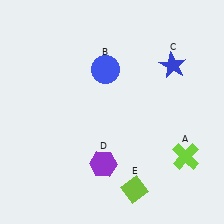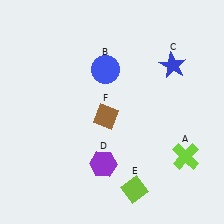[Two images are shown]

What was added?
A brown diamond (F) was added in Image 2.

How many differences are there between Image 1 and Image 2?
There is 1 difference between the two images.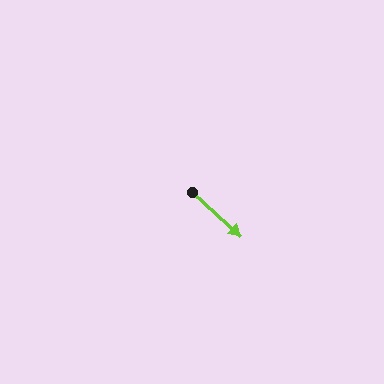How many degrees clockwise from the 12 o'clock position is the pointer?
Approximately 133 degrees.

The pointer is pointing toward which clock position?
Roughly 4 o'clock.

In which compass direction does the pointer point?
Southeast.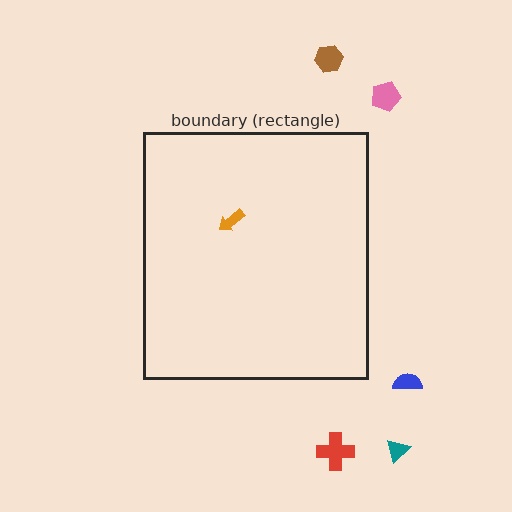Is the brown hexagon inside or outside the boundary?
Outside.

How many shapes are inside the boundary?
1 inside, 5 outside.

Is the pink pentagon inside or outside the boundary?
Outside.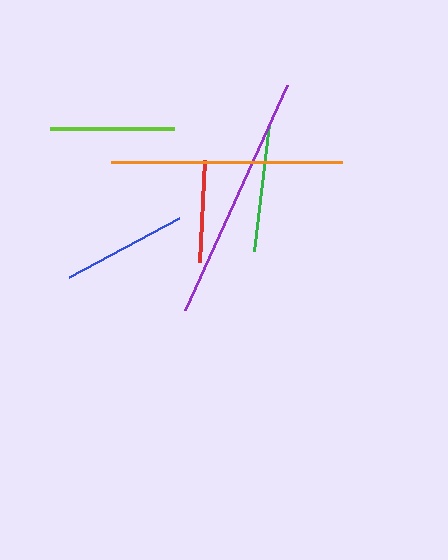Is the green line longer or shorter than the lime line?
The green line is longer than the lime line.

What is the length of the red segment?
The red segment is approximately 102 pixels long.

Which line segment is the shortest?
The red line is the shortest at approximately 102 pixels.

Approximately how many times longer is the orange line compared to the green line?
The orange line is approximately 1.8 times the length of the green line.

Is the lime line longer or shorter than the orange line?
The orange line is longer than the lime line.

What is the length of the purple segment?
The purple segment is approximately 247 pixels long.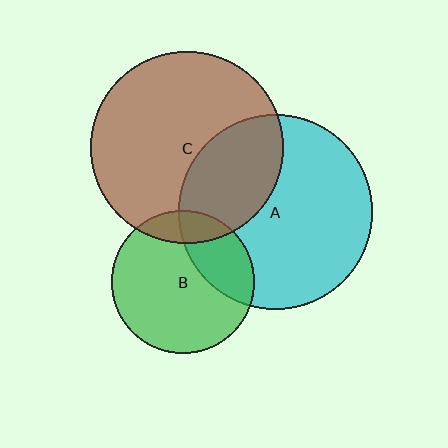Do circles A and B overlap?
Yes.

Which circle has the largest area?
Circle A (cyan).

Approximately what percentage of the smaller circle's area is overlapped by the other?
Approximately 30%.